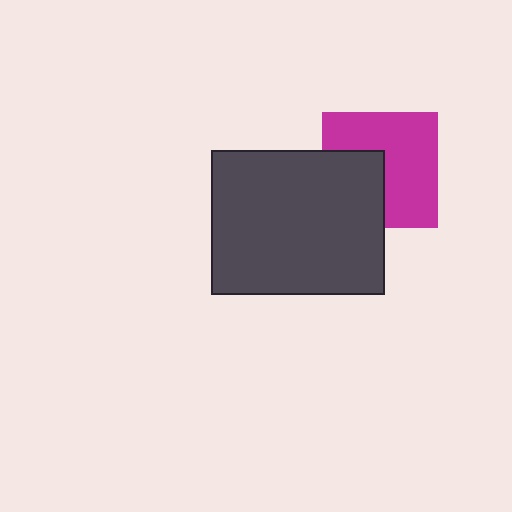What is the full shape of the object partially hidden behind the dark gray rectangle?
The partially hidden object is a magenta square.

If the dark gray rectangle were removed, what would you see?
You would see the complete magenta square.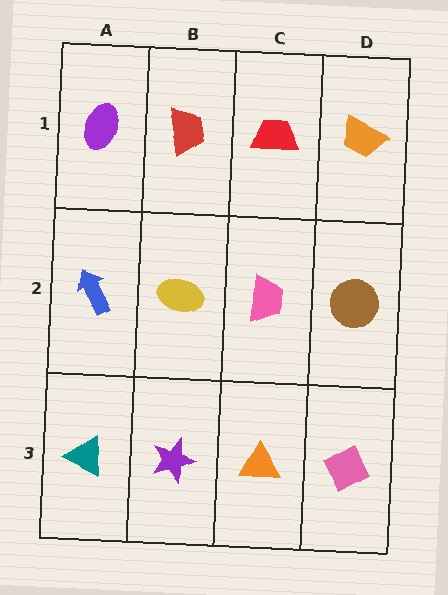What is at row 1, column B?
A red trapezoid.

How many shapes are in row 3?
4 shapes.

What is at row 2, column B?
A yellow ellipse.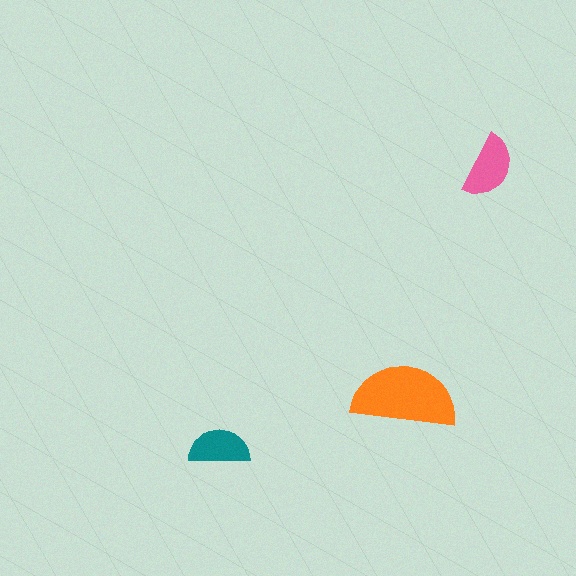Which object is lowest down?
The teal semicircle is bottommost.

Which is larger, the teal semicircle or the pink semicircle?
The pink one.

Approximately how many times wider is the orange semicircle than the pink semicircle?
About 1.5 times wider.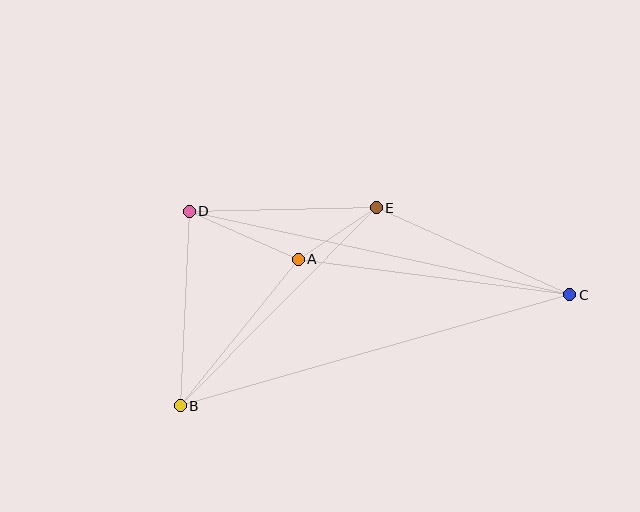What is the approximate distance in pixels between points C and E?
The distance between C and E is approximately 212 pixels.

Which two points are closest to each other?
Points A and E are closest to each other.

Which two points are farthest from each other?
Points B and C are farthest from each other.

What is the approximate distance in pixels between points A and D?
The distance between A and D is approximately 119 pixels.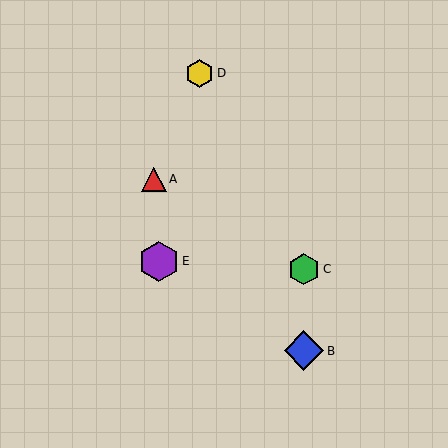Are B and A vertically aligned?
No, B is at x≈304 and A is at x≈154.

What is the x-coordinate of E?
Object E is at x≈159.